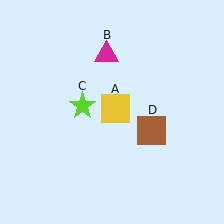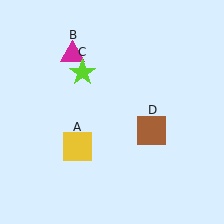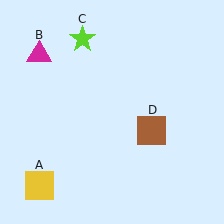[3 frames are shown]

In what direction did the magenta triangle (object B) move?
The magenta triangle (object B) moved left.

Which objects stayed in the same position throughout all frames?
Brown square (object D) remained stationary.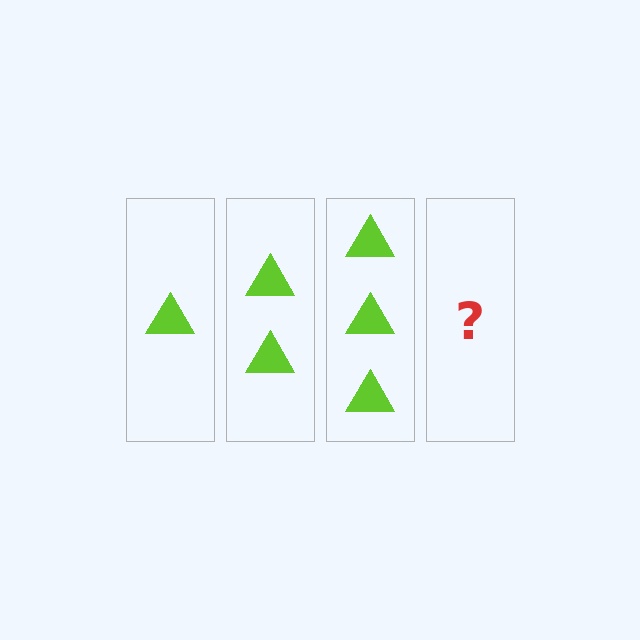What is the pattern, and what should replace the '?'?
The pattern is that each step adds one more triangle. The '?' should be 4 triangles.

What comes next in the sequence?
The next element should be 4 triangles.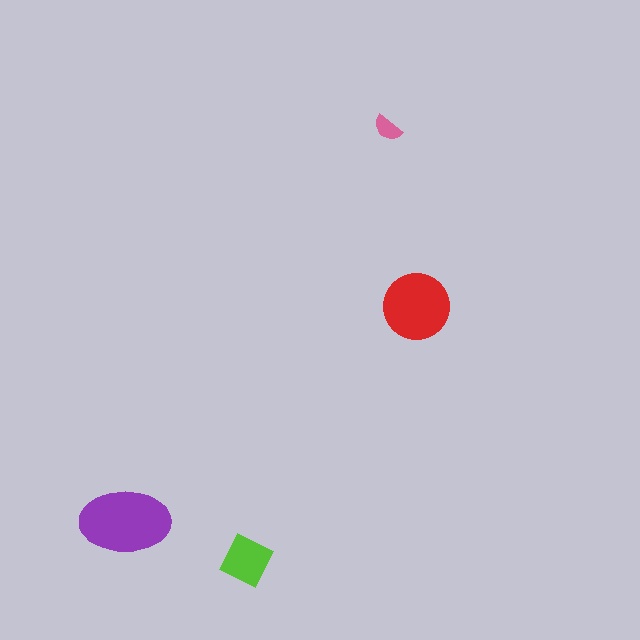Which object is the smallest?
The pink semicircle.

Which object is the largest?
The purple ellipse.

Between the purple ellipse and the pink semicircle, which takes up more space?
The purple ellipse.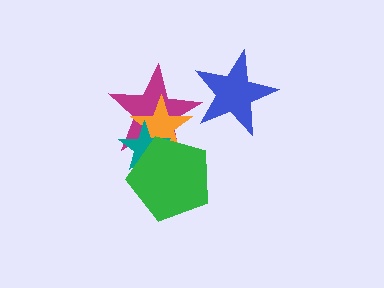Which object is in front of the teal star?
The green pentagon is in front of the teal star.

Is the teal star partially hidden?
Yes, it is partially covered by another shape.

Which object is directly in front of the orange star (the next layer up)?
The teal star is directly in front of the orange star.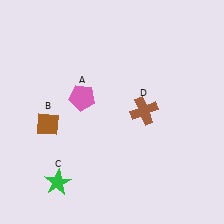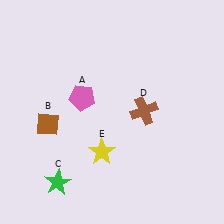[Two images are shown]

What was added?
A yellow star (E) was added in Image 2.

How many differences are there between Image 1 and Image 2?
There is 1 difference between the two images.